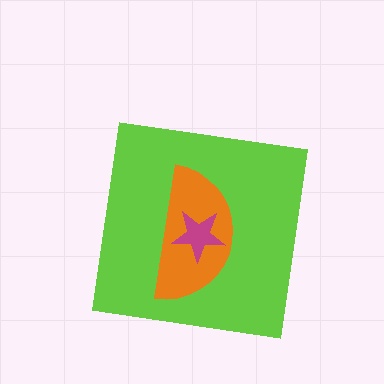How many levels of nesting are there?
3.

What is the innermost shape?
The magenta star.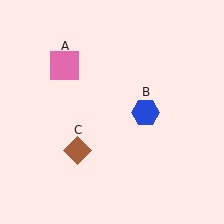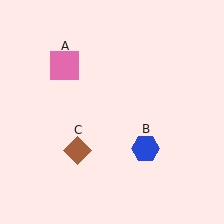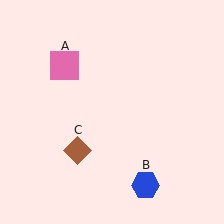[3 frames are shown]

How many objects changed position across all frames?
1 object changed position: blue hexagon (object B).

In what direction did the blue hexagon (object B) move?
The blue hexagon (object B) moved down.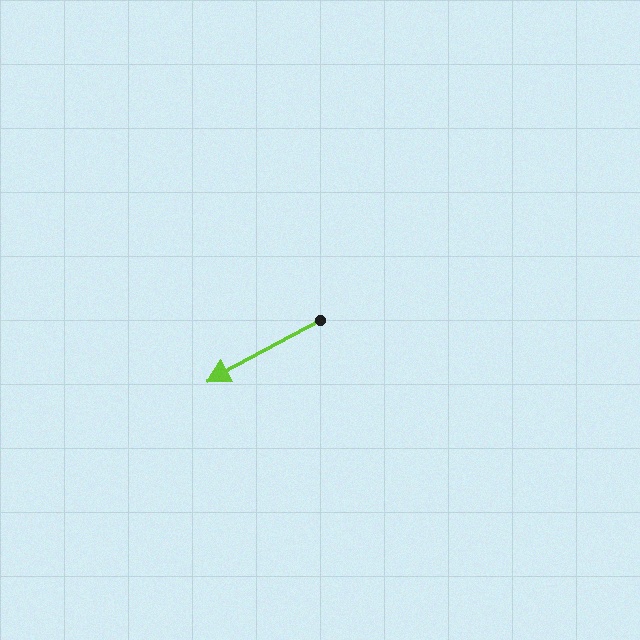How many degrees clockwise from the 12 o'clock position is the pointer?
Approximately 242 degrees.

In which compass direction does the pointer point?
Southwest.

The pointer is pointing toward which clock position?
Roughly 8 o'clock.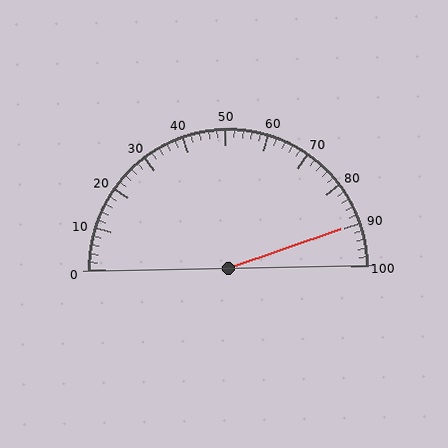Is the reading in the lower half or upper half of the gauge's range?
The reading is in the upper half of the range (0 to 100).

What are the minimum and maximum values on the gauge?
The gauge ranges from 0 to 100.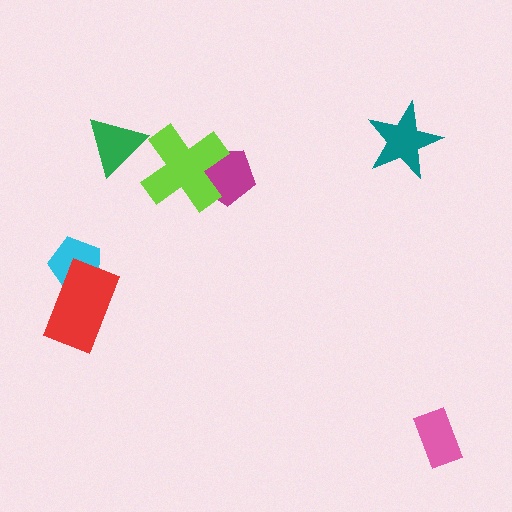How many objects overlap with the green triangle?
0 objects overlap with the green triangle.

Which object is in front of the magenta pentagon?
The lime cross is in front of the magenta pentagon.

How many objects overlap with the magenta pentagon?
1 object overlaps with the magenta pentagon.